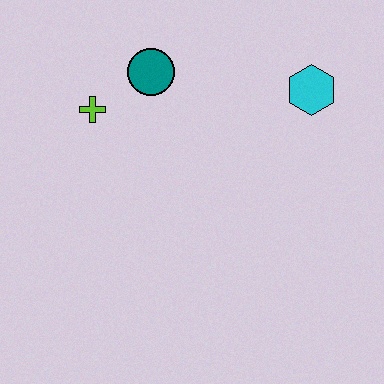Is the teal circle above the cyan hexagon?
Yes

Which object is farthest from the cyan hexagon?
The lime cross is farthest from the cyan hexagon.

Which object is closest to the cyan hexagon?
The teal circle is closest to the cyan hexagon.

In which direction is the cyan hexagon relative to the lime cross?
The cyan hexagon is to the right of the lime cross.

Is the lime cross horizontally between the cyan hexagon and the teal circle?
No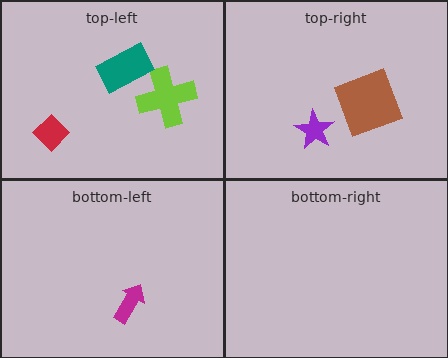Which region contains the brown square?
The top-right region.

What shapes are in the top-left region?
The lime cross, the red diamond, the teal rectangle.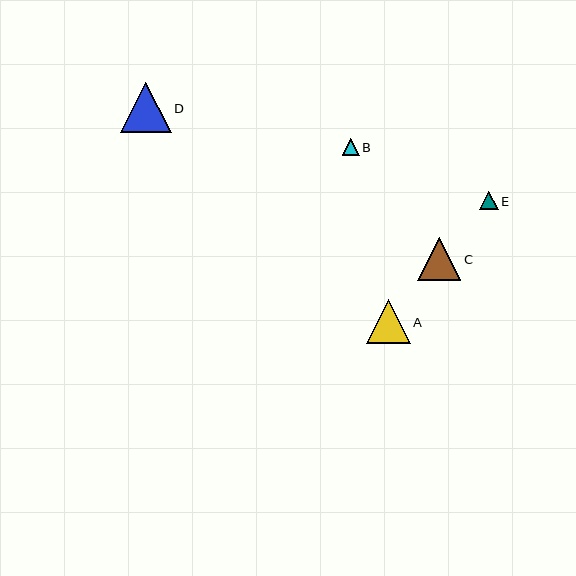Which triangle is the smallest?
Triangle B is the smallest with a size of approximately 17 pixels.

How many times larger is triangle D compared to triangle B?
Triangle D is approximately 3.0 times the size of triangle B.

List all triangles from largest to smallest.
From largest to smallest: D, A, C, E, B.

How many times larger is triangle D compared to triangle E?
Triangle D is approximately 2.7 times the size of triangle E.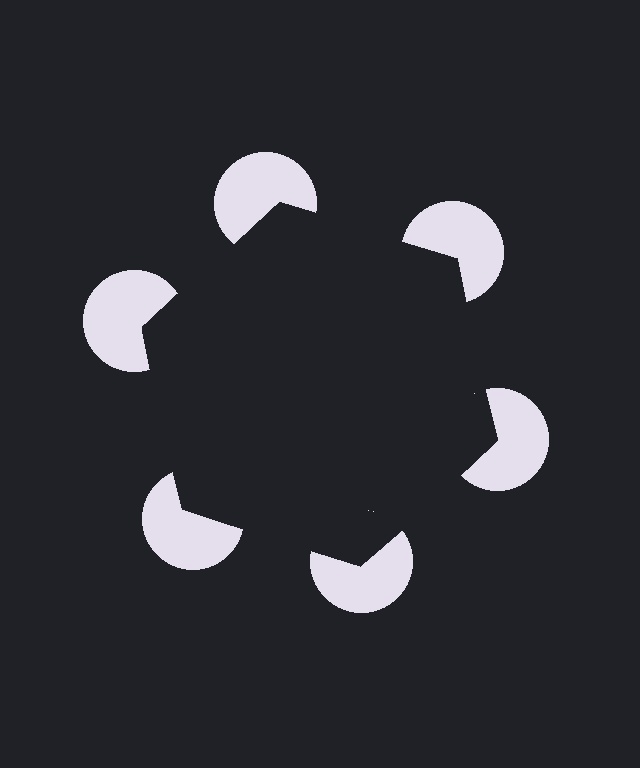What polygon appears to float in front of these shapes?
An illusory hexagon — its edges are inferred from the aligned wedge cuts in the pac-man discs, not physically drawn.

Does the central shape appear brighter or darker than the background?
It typically appears slightly darker than the background, even though no actual brightness change is drawn.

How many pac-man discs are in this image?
There are 6 — one at each vertex of the illusory hexagon.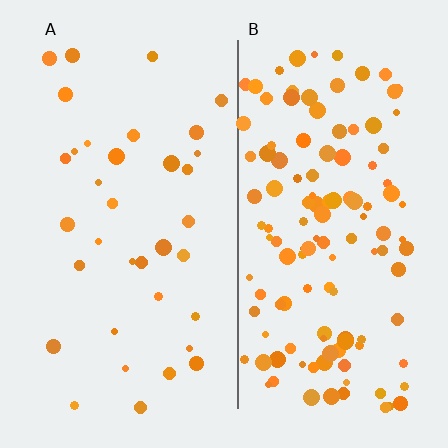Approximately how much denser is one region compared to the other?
Approximately 3.6× — region B over region A.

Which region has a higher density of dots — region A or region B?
B (the right).